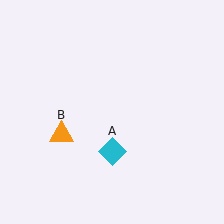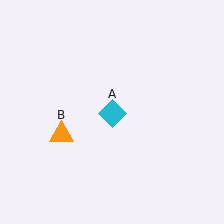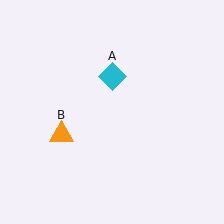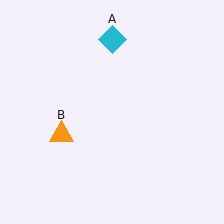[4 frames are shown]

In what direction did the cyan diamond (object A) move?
The cyan diamond (object A) moved up.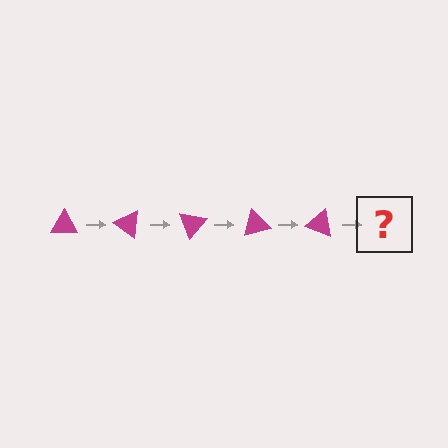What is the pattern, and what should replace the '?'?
The pattern is that the triangle rotates 35 degrees each step. The '?' should be a magenta triangle rotated 175 degrees.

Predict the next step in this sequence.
The next step is a magenta triangle rotated 175 degrees.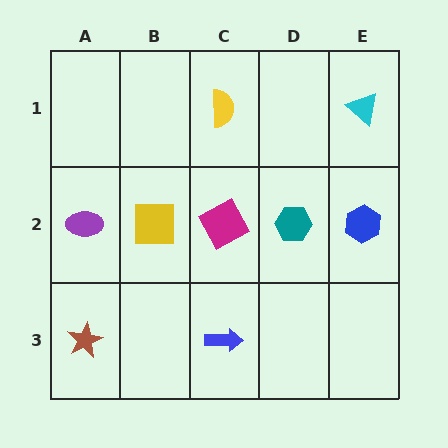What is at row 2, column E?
A blue hexagon.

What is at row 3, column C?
A blue arrow.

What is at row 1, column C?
A yellow semicircle.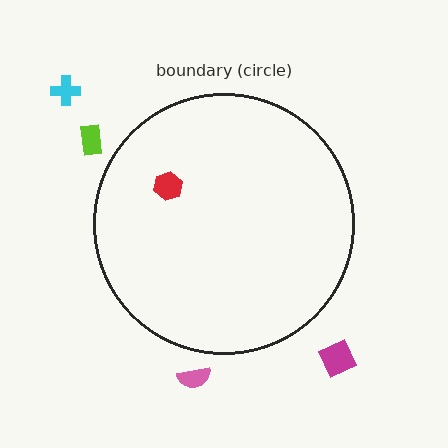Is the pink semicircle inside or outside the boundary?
Outside.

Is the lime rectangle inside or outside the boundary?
Outside.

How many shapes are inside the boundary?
1 inside, 4 outside.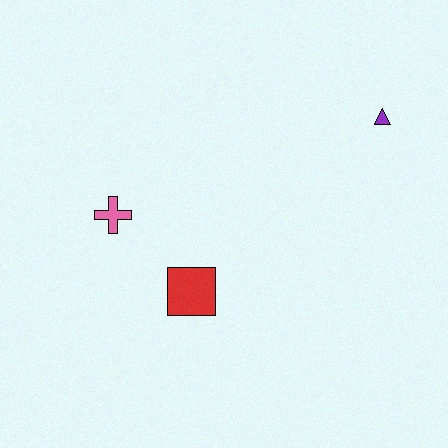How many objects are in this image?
There are 3 objects.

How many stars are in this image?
There are no stars.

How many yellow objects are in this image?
There are no yellow objects.